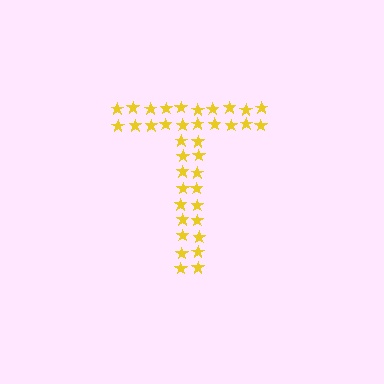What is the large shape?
The large shape is the letter T.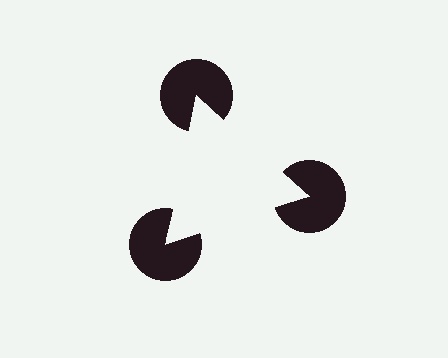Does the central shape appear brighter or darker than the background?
It typically appears slightly brighter than the background, even though no actual brightness change is drawn.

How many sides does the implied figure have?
3 sides.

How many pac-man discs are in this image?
There are 3 — one at each vertex of the illusory triangle.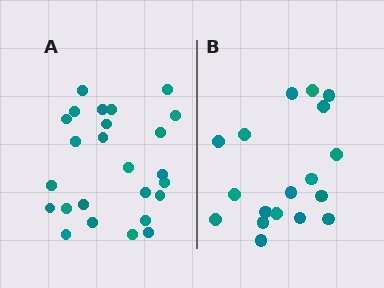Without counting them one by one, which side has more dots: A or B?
Region A (the left region) has more dots.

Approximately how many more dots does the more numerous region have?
Region A has roughly 8 or so more dots than region B.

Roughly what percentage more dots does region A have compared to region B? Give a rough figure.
About 40% more.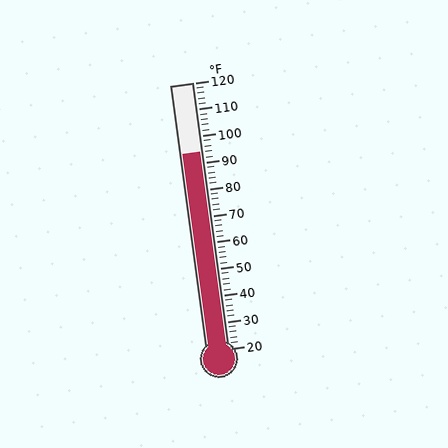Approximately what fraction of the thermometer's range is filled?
The thermometer is filled to approximately 75% of its range.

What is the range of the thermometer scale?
The thermometer scale ranges from 20°F to 120°F.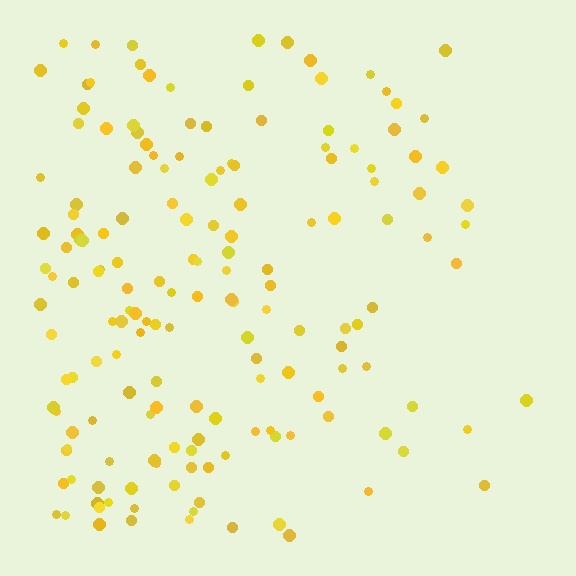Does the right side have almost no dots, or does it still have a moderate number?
Still a moderate number, just noticeably fewer than the left.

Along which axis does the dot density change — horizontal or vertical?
Horizontal.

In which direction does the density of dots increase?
From right to left, with the left side densest.